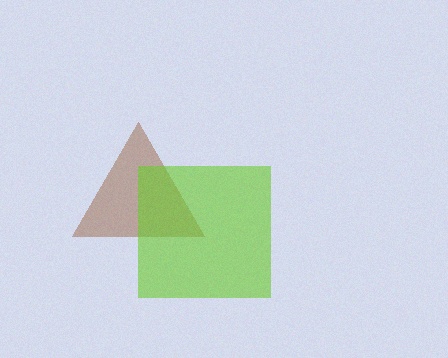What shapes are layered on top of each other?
The layered shapes are: a brown triangle, a lime square.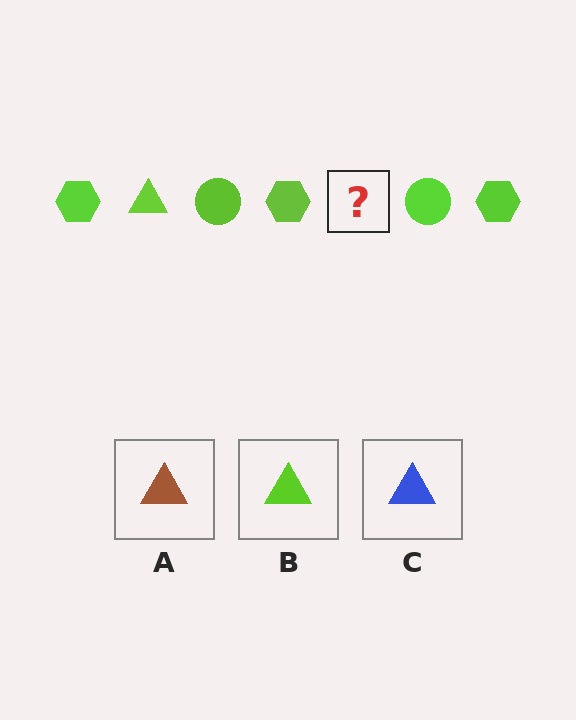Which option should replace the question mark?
Option B.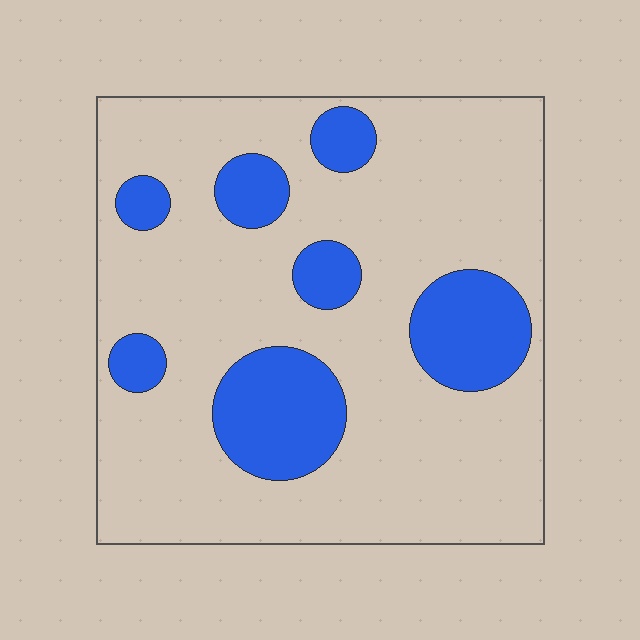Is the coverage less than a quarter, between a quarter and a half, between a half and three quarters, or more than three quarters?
Less than a quarter.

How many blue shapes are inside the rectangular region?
7.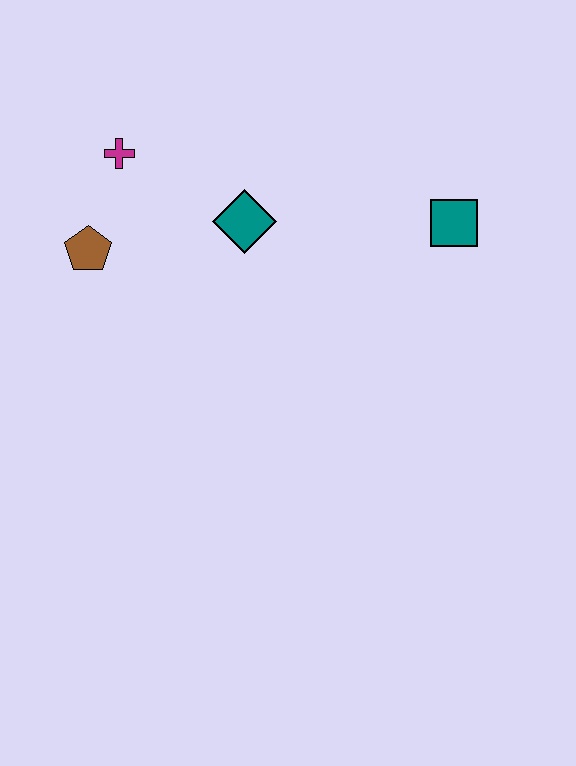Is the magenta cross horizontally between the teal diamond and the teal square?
No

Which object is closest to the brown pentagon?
The magenta cross is closest to the brown pentagon.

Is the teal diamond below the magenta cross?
Yes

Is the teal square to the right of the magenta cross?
Yes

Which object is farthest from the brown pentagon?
The teal square is farthest from the brown pentagon.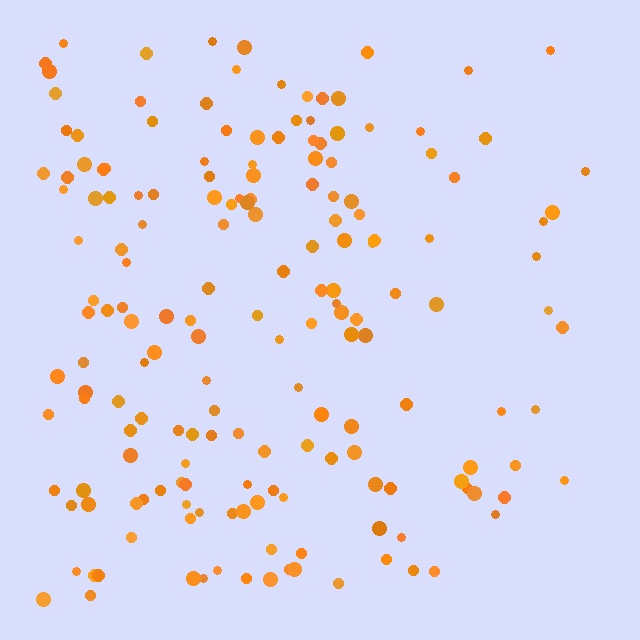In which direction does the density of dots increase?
From right to left, with the left side densest.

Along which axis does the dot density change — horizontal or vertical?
Horizontal.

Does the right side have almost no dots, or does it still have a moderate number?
Still a moderate number, just noticeably fewer than the left.